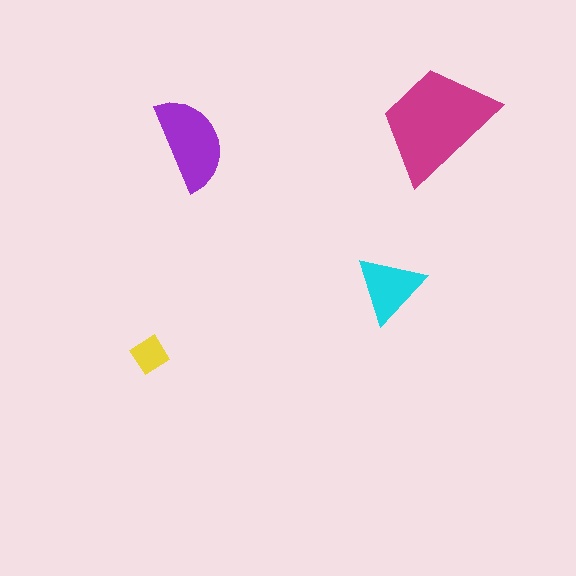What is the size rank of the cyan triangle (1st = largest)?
3rd.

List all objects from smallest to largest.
The yellow diamond, the cyan triangle, the purple semicircle, the magenta trapezoid.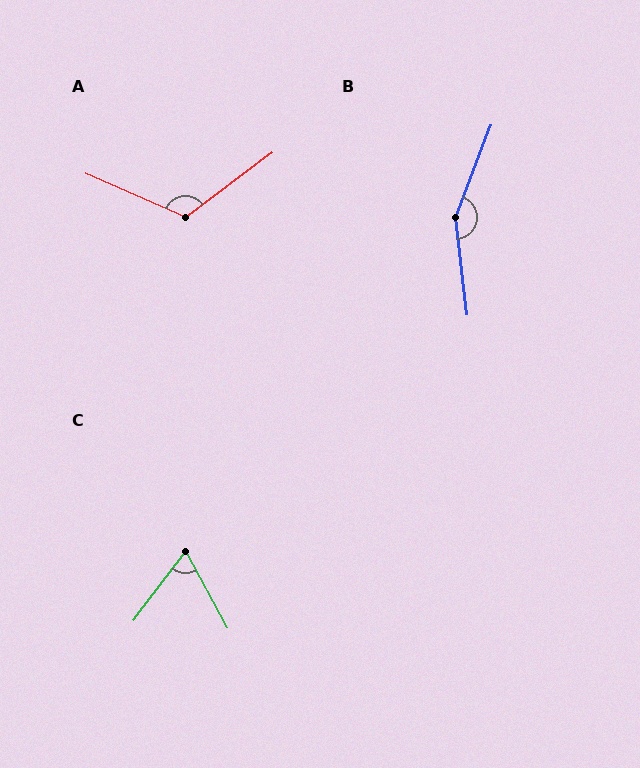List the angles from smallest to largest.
C (65°), A (120°), B (152°).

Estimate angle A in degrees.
Approximately 120 degrees.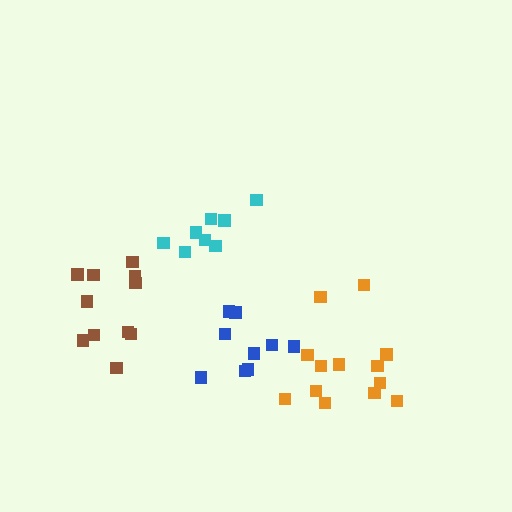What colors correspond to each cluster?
The clusters are colored: blue, orange, cyan, brown.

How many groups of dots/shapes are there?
There are 4 groups.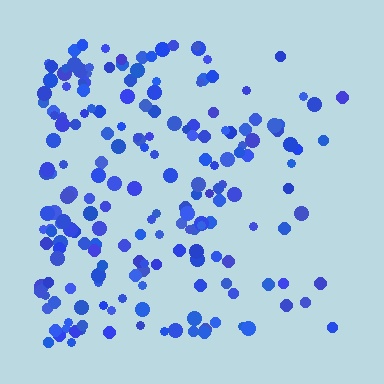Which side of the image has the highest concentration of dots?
The left.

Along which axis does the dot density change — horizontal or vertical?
Horizontal.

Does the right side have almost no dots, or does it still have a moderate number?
Still a moderate number, just noticeably fewer than the left.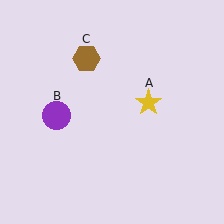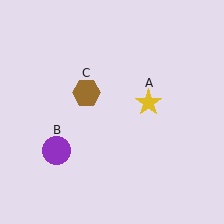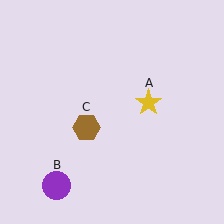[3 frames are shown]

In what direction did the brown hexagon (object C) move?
The brown hexagon (object C) moved down.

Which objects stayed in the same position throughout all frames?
Yellow star (object A) remained stationary.